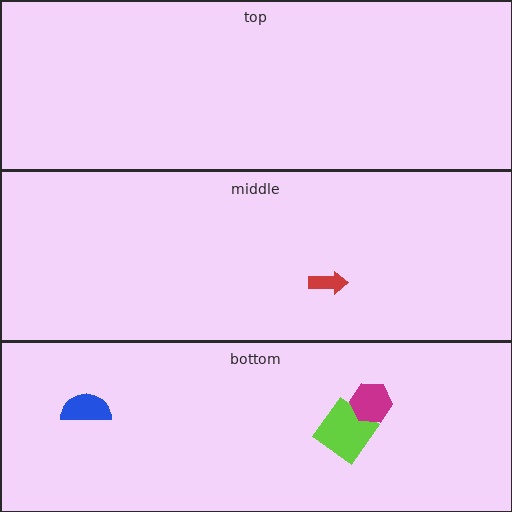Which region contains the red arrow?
The middle region.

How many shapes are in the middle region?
1.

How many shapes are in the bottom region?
3.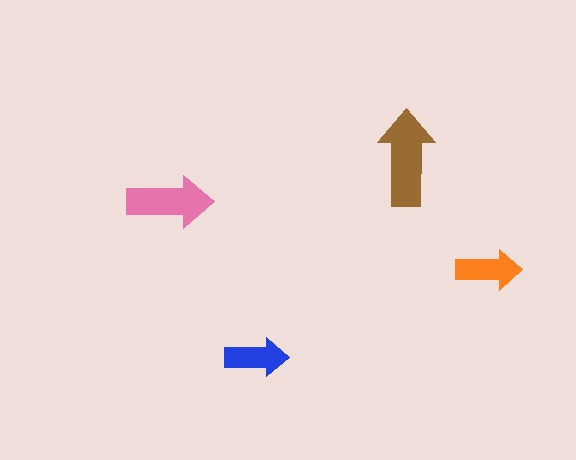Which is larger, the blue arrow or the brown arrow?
The brown one.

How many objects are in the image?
There are 4 objects in the image.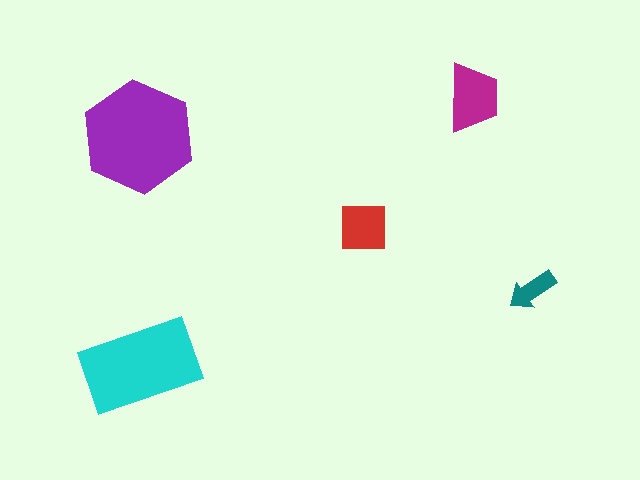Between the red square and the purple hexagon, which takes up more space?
The purple hexagon.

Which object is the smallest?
The teal arrow.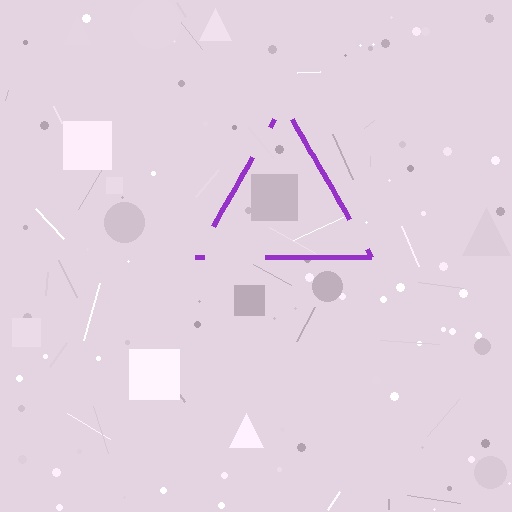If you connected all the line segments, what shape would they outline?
They would outline a triangle.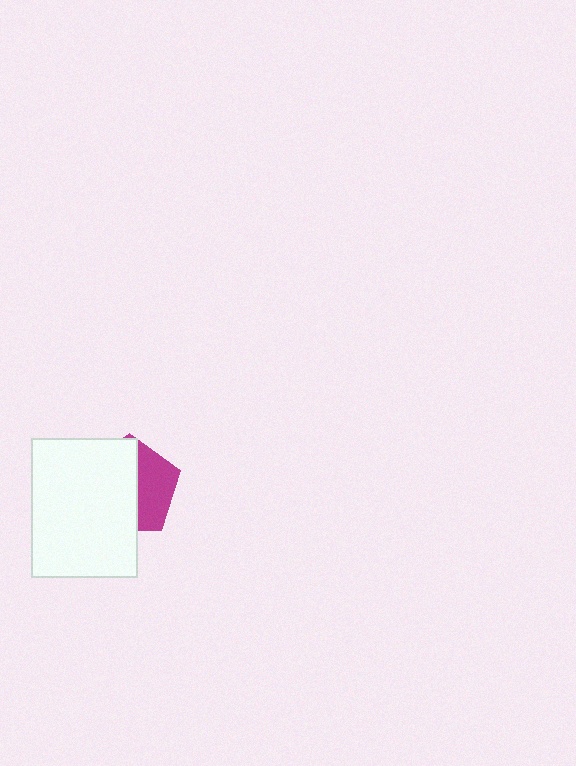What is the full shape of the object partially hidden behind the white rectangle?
The partially hidden object is a magenta pentagon.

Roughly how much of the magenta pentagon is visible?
A small part of it is visible (roughly 40%).